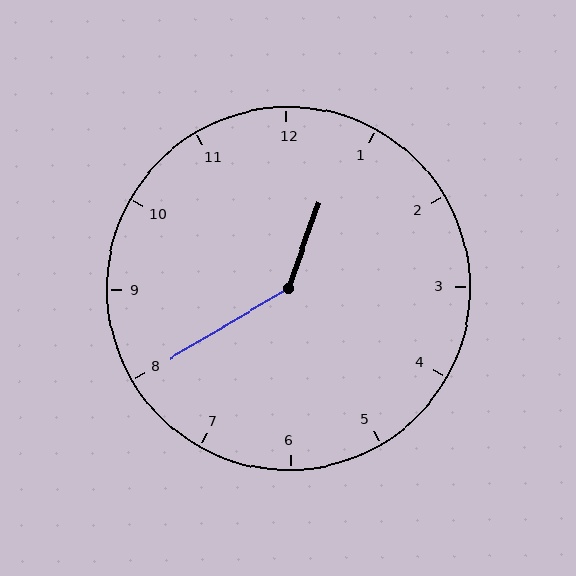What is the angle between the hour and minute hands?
Approximately 140 degrees.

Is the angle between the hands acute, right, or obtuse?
It is obtuse.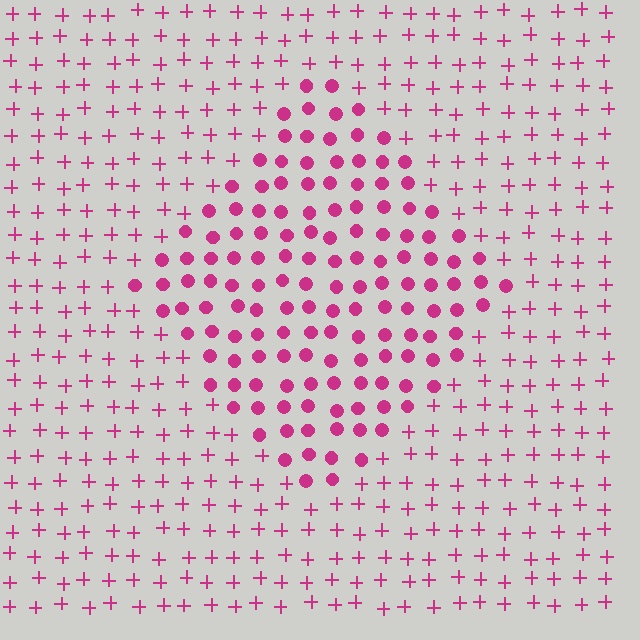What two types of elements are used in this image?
The image uses circles inside the diamond region and plus signs outside it.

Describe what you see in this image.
The image is filled with small magenta elements arranged in a uniform grid. A diamond-shaped region contains circles, while the surrounding area contains plus signs. The boundary is defined purely by the change in element shape.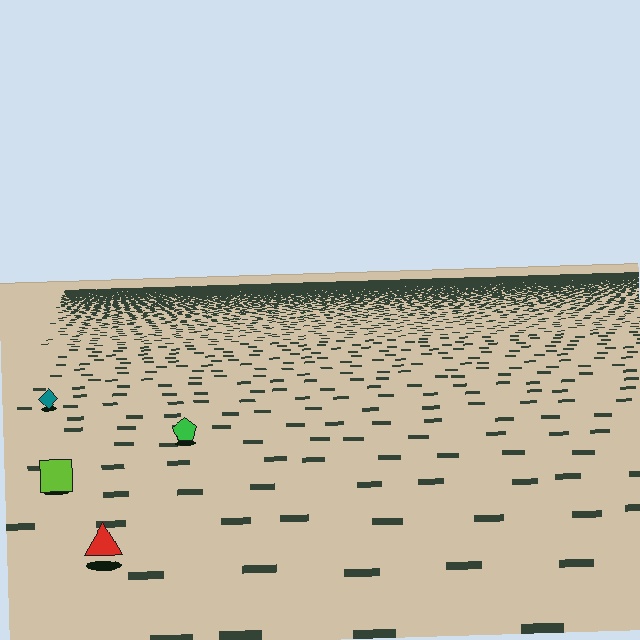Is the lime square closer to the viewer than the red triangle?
No. The red triangle is closer — you can tell from the texture gradient: the ground texture is coarser near it.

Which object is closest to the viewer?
The red triangle is closest. The texture marks near it are larger and more spread out.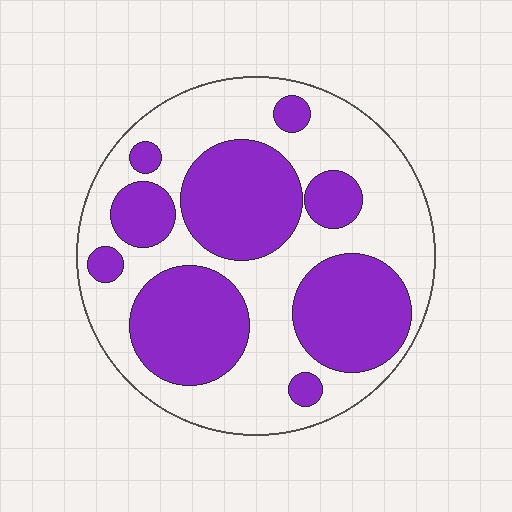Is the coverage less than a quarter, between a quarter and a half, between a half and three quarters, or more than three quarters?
Between a quarter and a half.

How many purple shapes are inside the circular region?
9.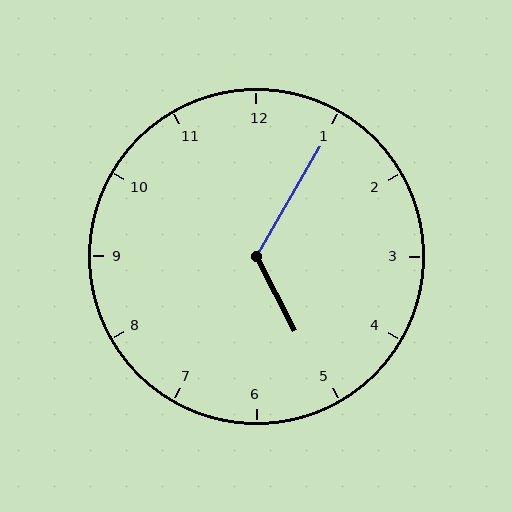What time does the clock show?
5:05.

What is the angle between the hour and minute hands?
Approximately 122 degrees.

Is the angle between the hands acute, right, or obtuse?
It is obtuse.